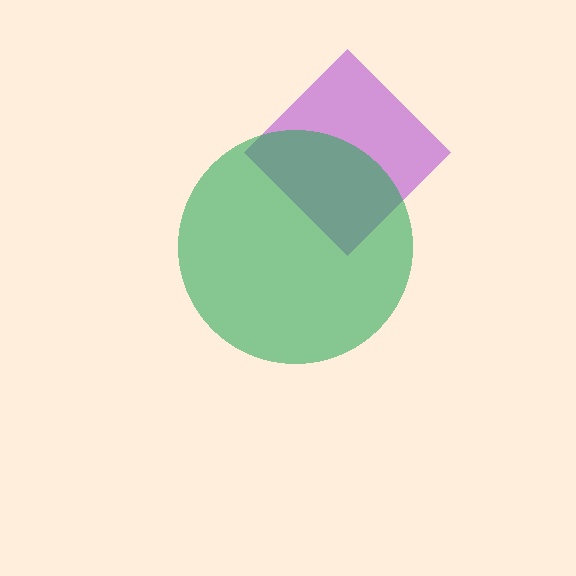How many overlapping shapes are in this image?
There are 2 overlapping shapes in the image.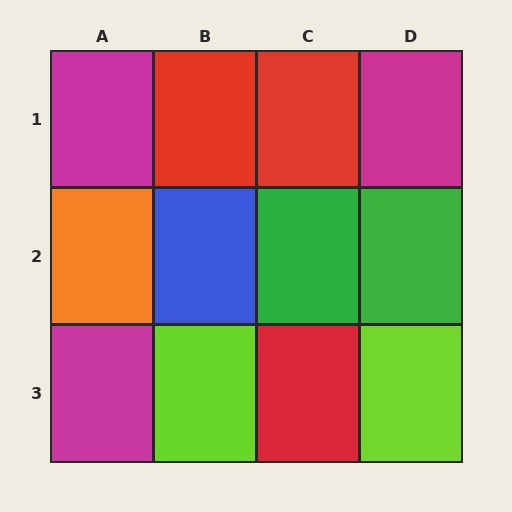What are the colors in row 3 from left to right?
Magenta, lime, red, lime.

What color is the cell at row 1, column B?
Red.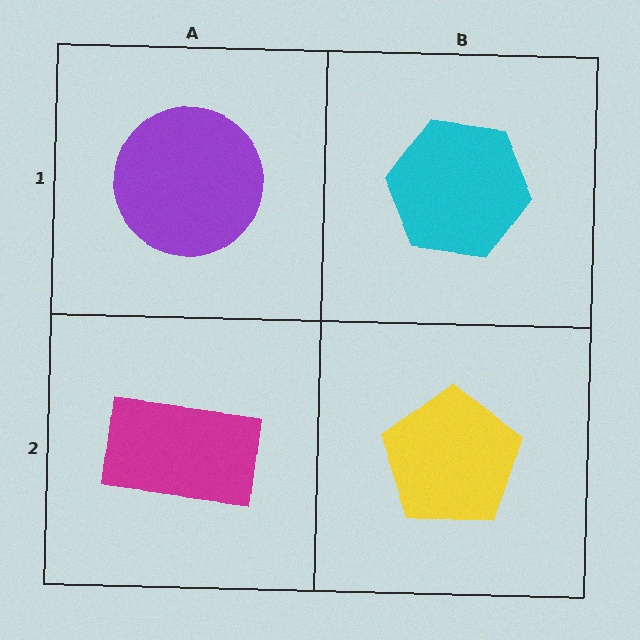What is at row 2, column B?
A yellow pentagon.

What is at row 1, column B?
A cyan hexagon.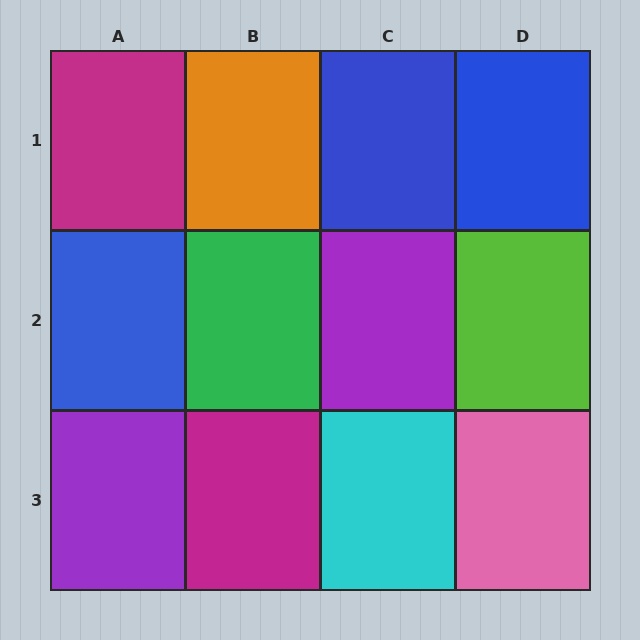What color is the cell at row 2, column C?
Purple.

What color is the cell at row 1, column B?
Orange.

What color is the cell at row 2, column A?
Blue.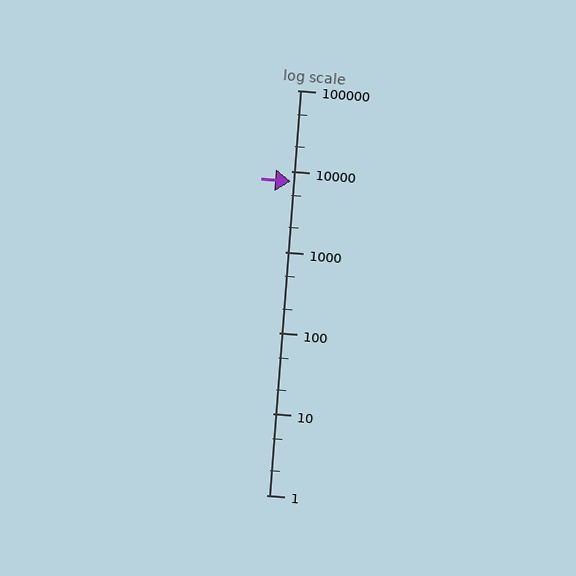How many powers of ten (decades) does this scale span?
The scale spans 5 decades, from 1 to 100000.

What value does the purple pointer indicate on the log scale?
The pointer indicates approximately 7500.